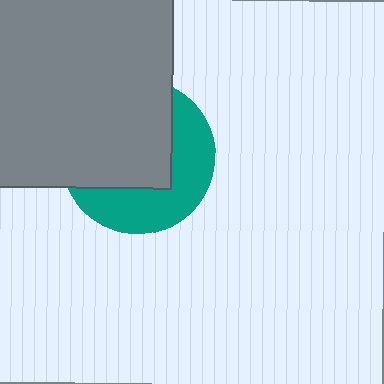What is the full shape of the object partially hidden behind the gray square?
The partially hidden object is a teal circle.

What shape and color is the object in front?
The object in front is a gray square.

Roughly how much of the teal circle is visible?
A small part of it is visible (roughly 43%).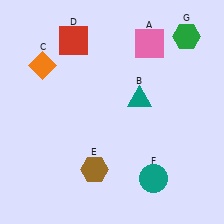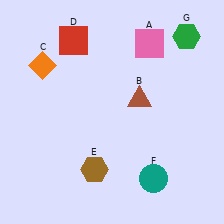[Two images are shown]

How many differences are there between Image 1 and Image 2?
There is 1 difference between the two images.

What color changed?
The triangle (B) changed from teal in Image 1 to brown in Image 2.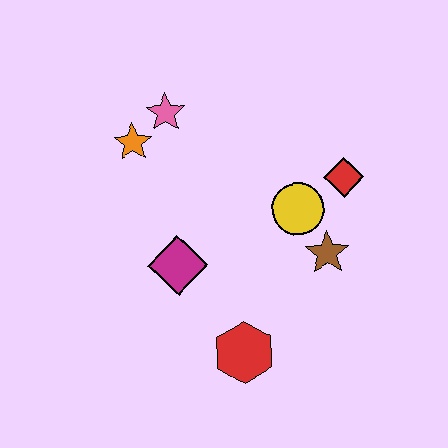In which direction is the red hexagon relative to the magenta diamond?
The red hexagon is below the magenta diamond.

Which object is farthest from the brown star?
The orange star is farthest from the brown star.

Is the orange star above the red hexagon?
Yes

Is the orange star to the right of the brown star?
No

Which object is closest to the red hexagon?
The magenta diamond is closest to the red hexagon.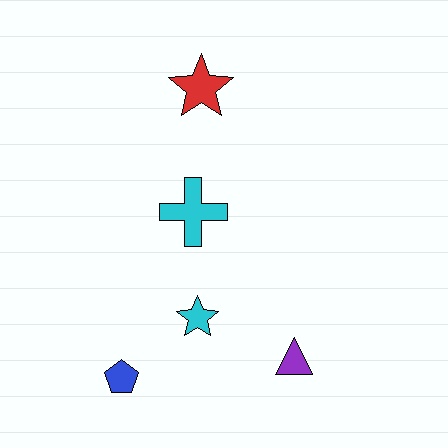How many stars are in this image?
There are 2 stars.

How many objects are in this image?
There are 5 objects.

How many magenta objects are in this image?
There are no magenta objects.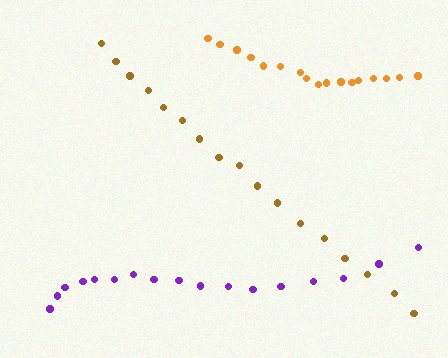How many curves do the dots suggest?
There are 3 distinct paths.